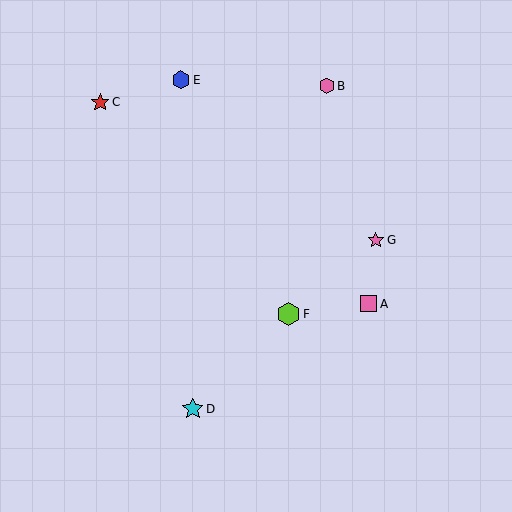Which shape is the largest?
The lime hexagon (labeled F) is the largest.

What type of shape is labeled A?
Shape A is a pink square.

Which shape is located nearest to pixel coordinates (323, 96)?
The pink hexagon (labeled B) at (327, 86) is nearest to that location.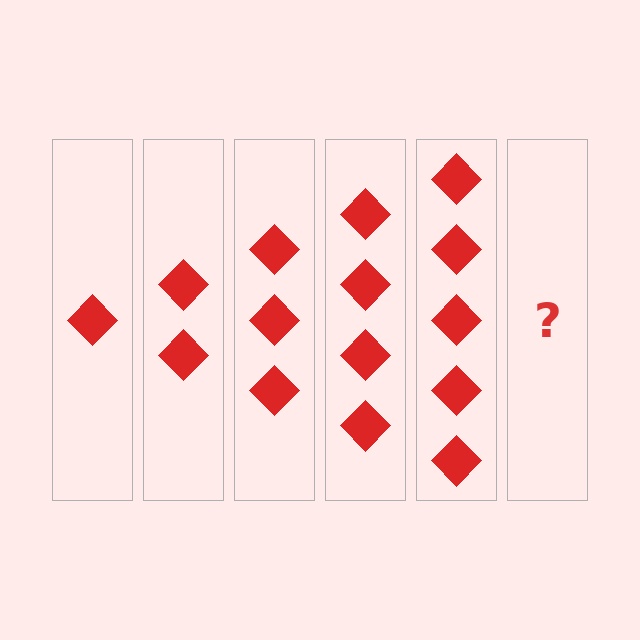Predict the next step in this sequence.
The next step is 6 diamonds.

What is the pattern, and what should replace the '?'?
The pattern is that each step adds one more diamond. The '?' should be 6 diamonds.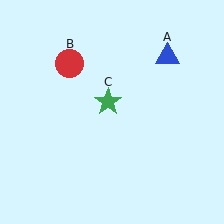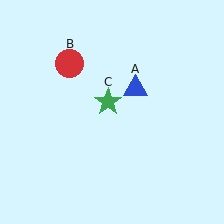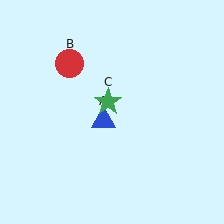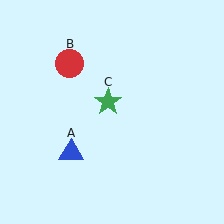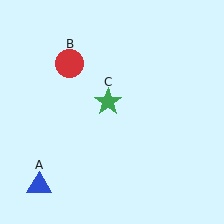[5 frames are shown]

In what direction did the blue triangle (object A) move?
The blue triangle (object A) moved down and to the left.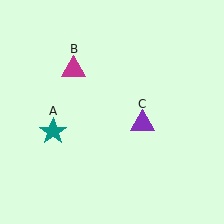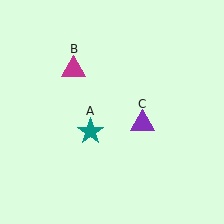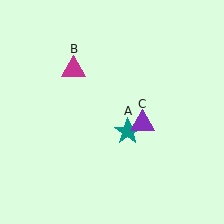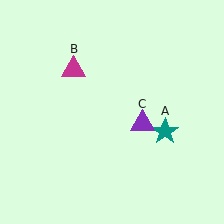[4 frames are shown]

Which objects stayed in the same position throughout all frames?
Magenta triangle (object B) and purple triangle (object C) remained stationary.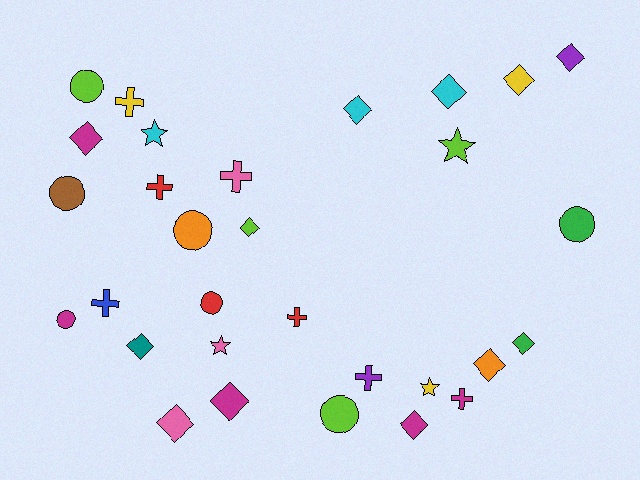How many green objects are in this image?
There are 2 green objects.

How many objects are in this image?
There are 30 objects.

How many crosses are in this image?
There are 7 crosses.